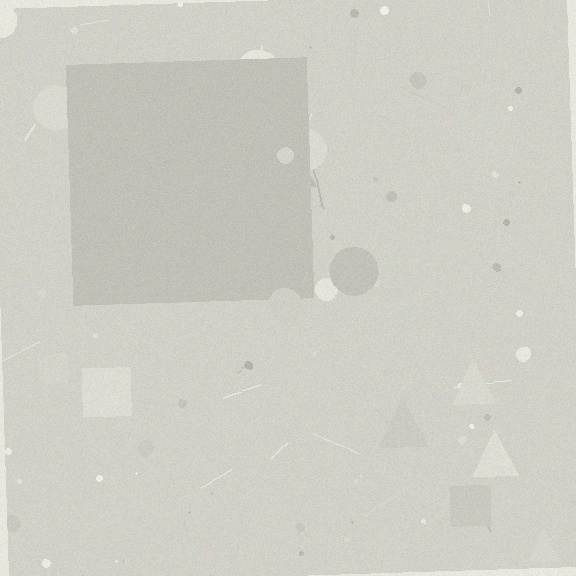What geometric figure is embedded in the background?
A square is embedded in the background.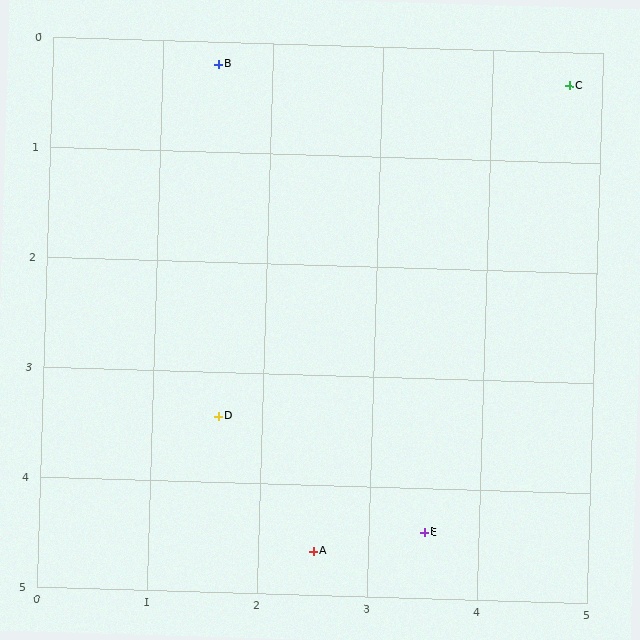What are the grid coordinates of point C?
Point C is at approximately (4.7, 0.3).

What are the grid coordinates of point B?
Point B is at approximately (1.5, 0.2).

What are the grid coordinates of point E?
Point E is at approximately (3.5, 4.4).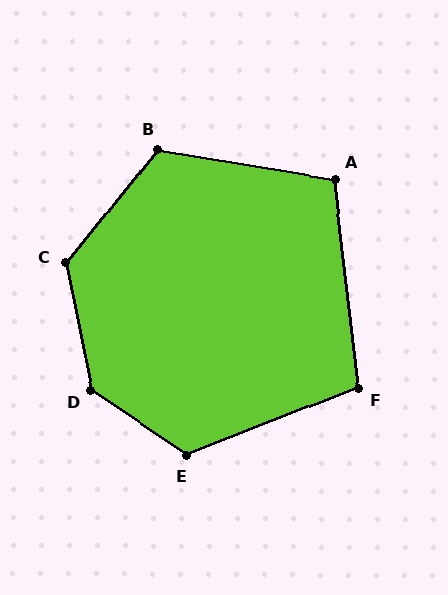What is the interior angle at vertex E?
Approximately 125 degrees (obtuse).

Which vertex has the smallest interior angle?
F, at approximately 105 degrees.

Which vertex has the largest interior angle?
D, at approximately 135 degrees.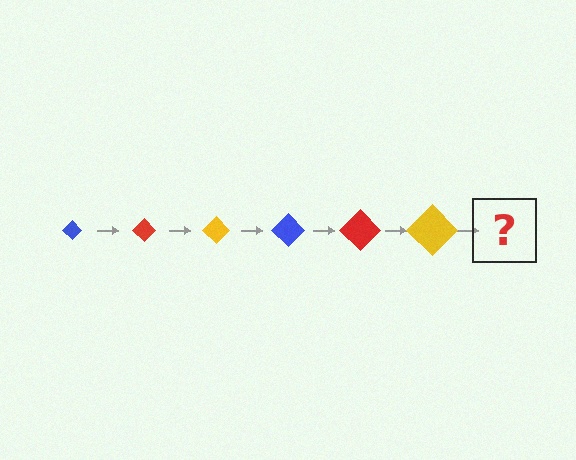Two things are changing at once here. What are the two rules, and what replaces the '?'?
The two rules are that the diamond grows larger each step and the color cycles through blue, red, and yellow. The '?' should be a blue diamond, larger than the previous one.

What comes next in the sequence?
The next element should be a blue diamond, larger than the previous one.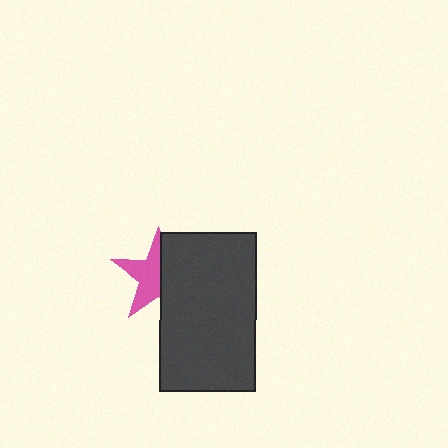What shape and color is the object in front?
The object in front is a dark gray rectangle.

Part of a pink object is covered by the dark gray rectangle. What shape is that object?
It is a star.